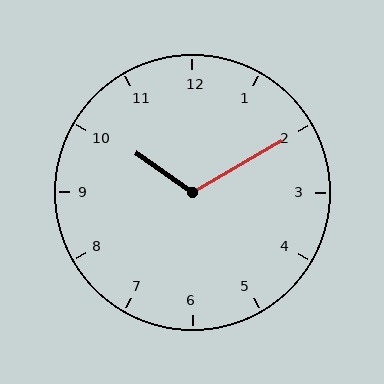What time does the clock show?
10:10.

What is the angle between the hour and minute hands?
Approximately 115 degrees.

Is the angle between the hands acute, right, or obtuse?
It is obtuse.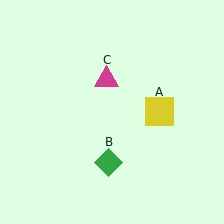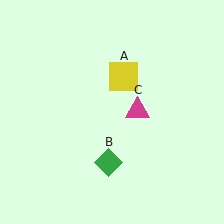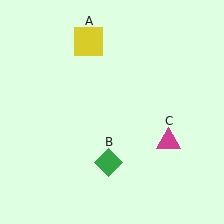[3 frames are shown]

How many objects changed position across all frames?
2 objects changed position: yellow square (object A), magenta triangle (object C).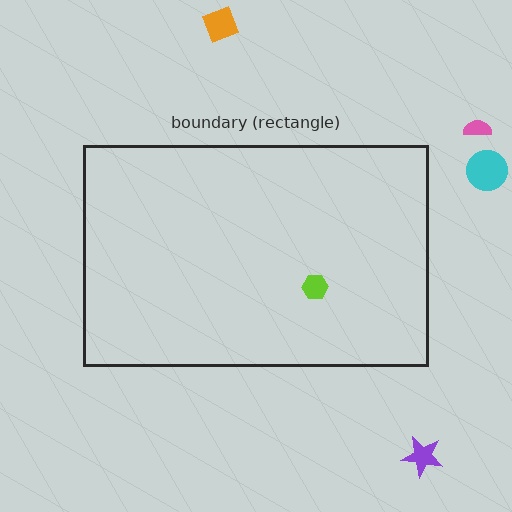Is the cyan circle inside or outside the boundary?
Outside.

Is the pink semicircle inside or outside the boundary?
Outside.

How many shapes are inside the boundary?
1 inside, 4 outside.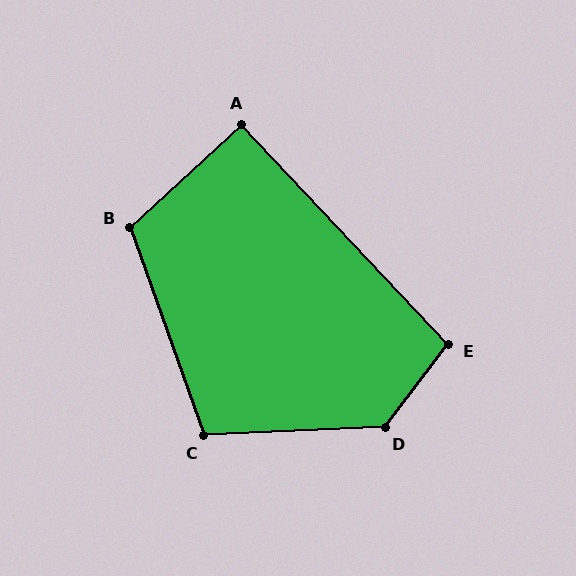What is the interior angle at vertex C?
Approximately 107 degrees (obtuse).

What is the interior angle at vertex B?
Approximately 113 degrees (obtuse).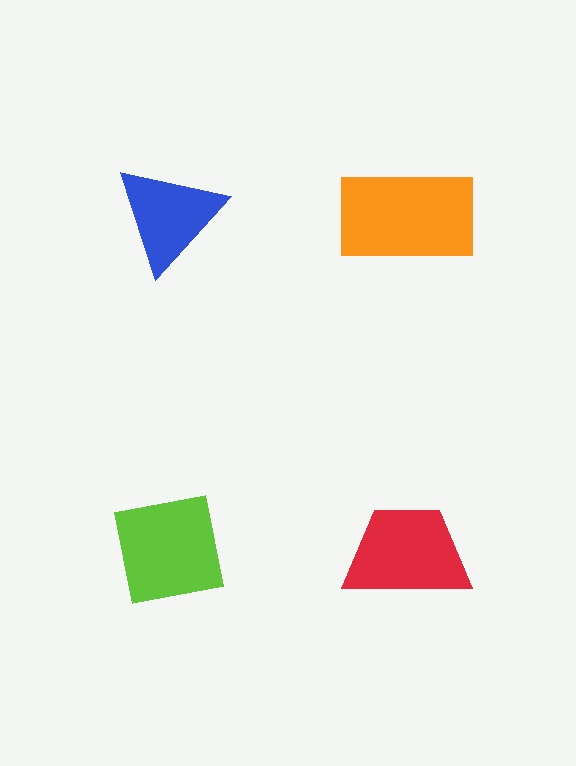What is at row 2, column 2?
A red trapezoid.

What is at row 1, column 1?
A blue triangle.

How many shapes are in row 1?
2 shapes.